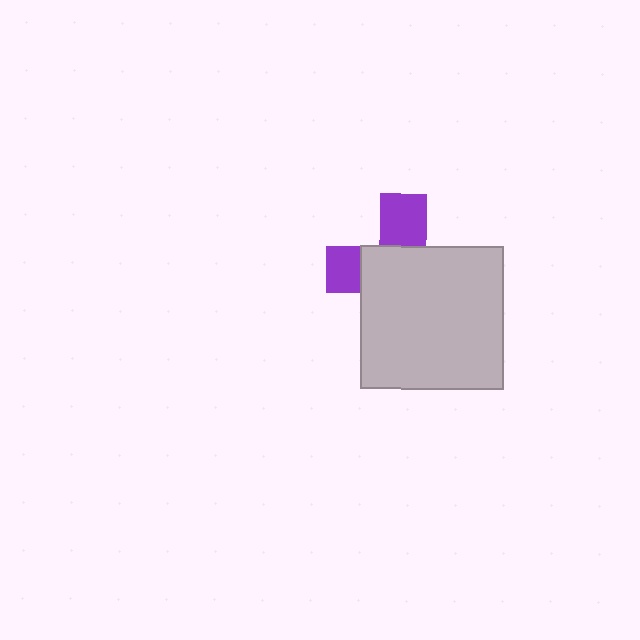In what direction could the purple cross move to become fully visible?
The purple cross could move up. That would shift it out from behind the light gray square entirely.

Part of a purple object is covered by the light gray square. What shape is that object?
It is a cross.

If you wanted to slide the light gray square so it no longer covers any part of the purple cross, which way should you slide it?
Slide it down — that is the most direct way to separate the two shapes.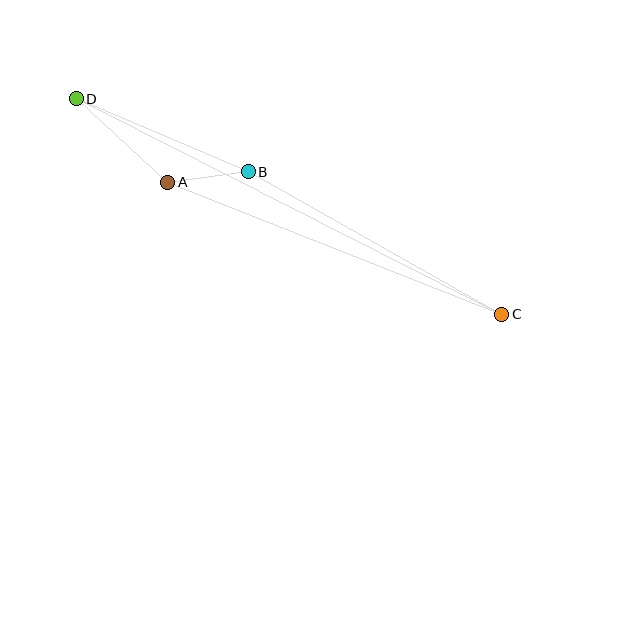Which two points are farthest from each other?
Points C and D are farthest from each other.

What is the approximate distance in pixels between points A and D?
The distance between A and D is approximately 124 pixels.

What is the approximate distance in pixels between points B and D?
The distance between B and D is approximately 187 pixels.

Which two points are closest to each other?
Points A and B are closest to each other.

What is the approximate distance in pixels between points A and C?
The distance between A and C is approximately 359 pixels.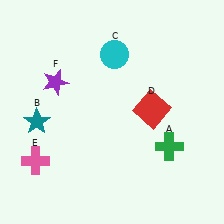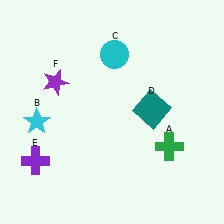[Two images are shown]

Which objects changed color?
B changed from teal to cyan. D changed from red to teal. E changed from pink to purple.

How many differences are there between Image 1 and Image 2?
There are 3 differences between the two images.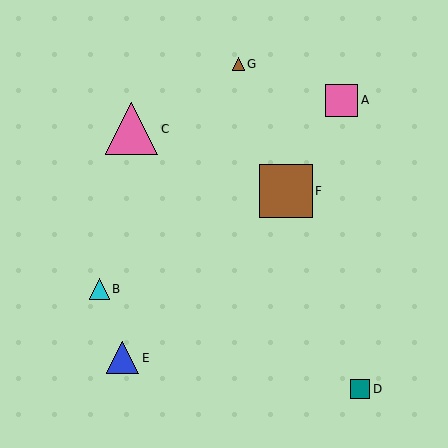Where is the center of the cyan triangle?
The center of the cyan triangle is at (99, 289).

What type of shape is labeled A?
Shape A is a pink square.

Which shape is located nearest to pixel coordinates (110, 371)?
The blue triangle (labeled E) at (123, 358) is nearest to that location.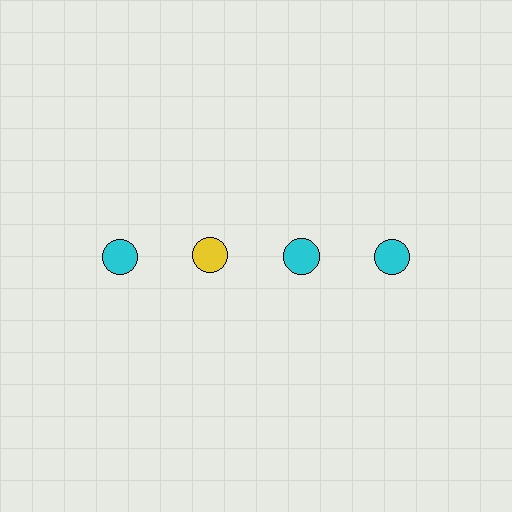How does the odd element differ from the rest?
It has a different color: yellow instead of cyan.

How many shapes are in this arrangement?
There are 4 shapes arranged in a grid pattern.